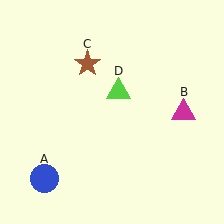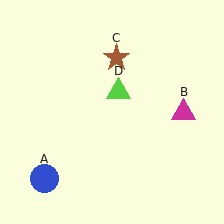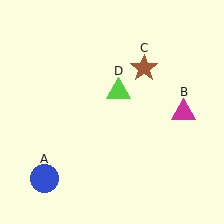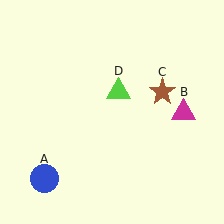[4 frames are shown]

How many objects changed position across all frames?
1 object changed position: brown star (object C).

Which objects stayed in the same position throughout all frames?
Blue circle (object A) and magenta triangle (object B) and lime triangle (object D) remained stationary.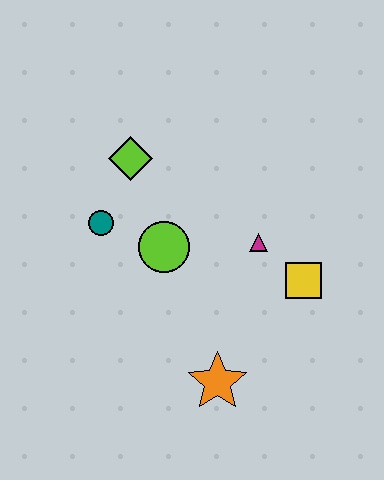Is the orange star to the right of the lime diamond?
Yes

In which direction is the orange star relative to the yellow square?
The orange star is below the yellow square.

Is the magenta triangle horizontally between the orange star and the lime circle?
No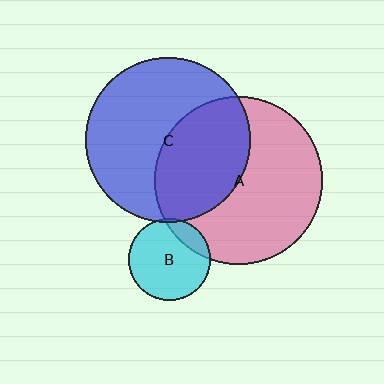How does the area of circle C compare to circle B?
Approximately 4.0 times.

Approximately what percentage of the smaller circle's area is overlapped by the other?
Approximately 15%.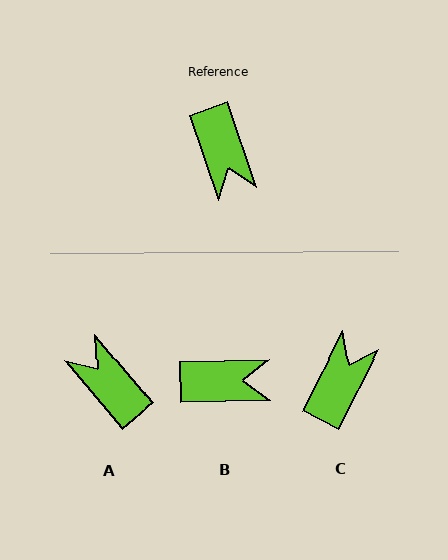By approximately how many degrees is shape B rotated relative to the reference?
Approximately 72 degrees counter-clockwise.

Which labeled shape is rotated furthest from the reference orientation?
A, about 159 degrees away.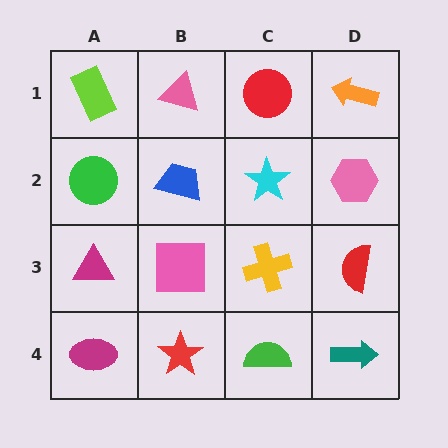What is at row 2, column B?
A blue trapezoid.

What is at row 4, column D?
A teal arrow.